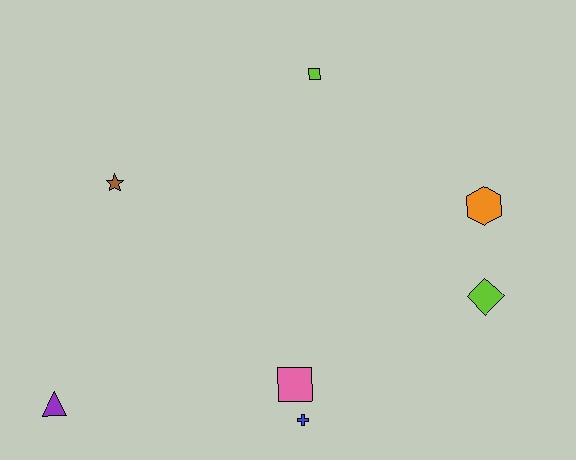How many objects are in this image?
There are 7 objects.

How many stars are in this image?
There is 1 star.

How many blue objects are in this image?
There is 1 blue object.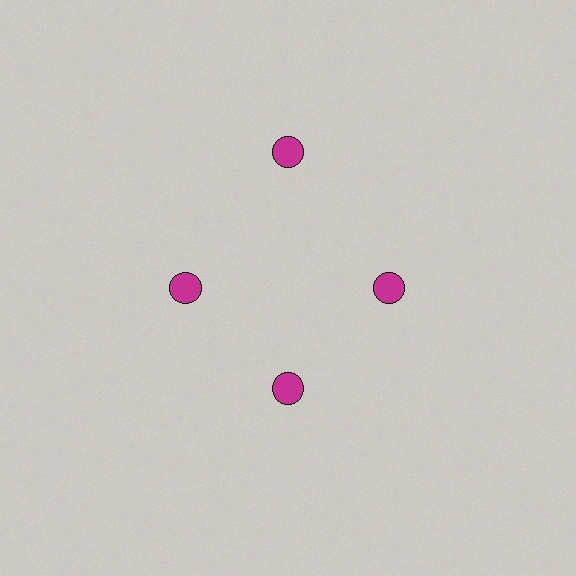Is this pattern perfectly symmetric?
No. The 4 magenta circles are arranged in a ring, but one element near the 12 o'clock position is pushed outward from the center, breaking the 4-fold rotational symmetry.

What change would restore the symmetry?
The symmetry would be restored by moving it inward, back onto the ring so that all 4 circles sit at equal angles and equal distance from the center.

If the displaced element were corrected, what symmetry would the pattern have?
It would have 4-fold rotational symmetry — the pattern would map onto itself every 90 degrees.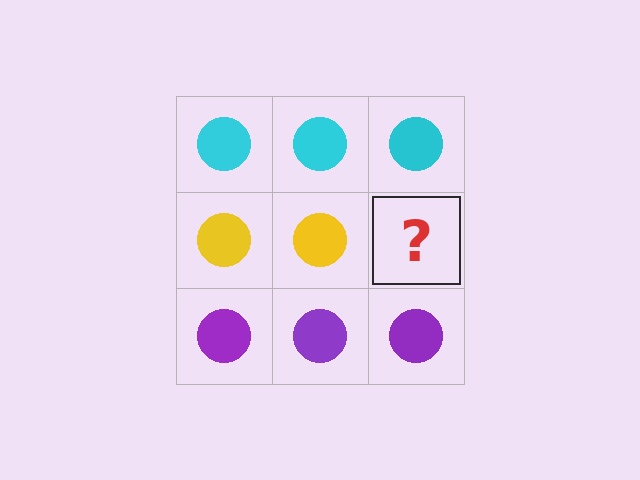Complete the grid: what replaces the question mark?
The question mark should be replaced with a yellow circle.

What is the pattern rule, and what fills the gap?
The rule is that each row has a consistent color. The gap should be filled with a yellow circle.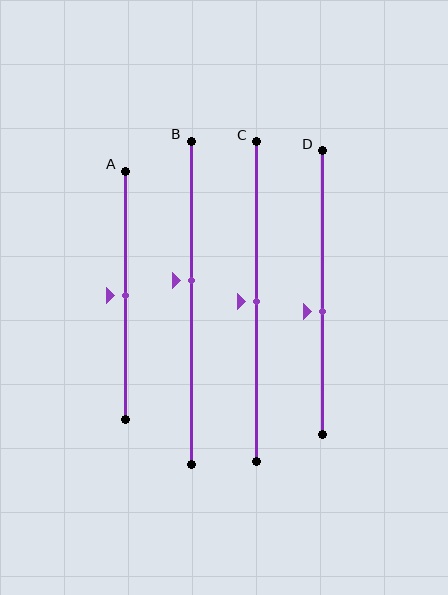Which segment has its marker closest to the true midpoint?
Segment A has its marker closest to the true midpoint.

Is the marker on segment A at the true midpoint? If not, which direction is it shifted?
Yes, the marker on segment A is at the true midpoint.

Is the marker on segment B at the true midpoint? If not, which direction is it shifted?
No, the marker on segment B is shifted upward by about 7% of the segment length.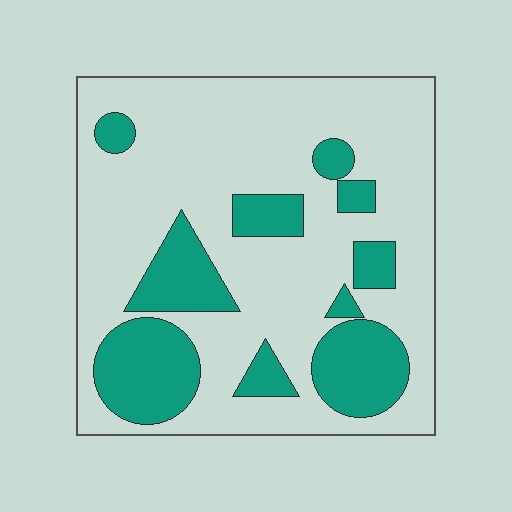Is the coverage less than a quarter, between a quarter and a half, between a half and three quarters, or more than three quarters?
Between a quarter and a half.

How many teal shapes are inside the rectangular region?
10.